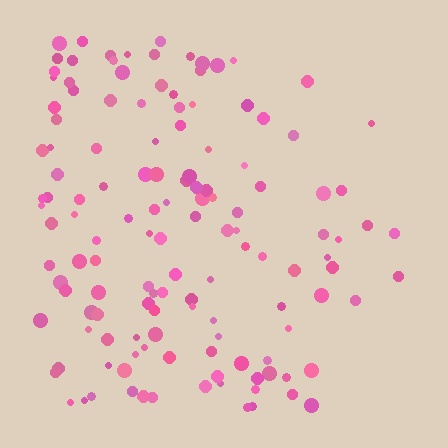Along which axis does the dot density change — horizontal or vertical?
Horizontal.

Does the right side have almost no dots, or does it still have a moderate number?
Still a moderate number, just noticeably fewer than the left.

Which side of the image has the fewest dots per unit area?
The right.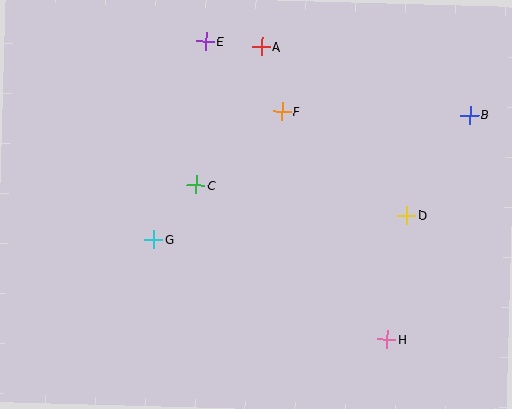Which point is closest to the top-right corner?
Point B is closest to the top-right corner.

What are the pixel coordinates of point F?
Point F is at (282, 112).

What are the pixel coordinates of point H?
Point H is at (387, 339).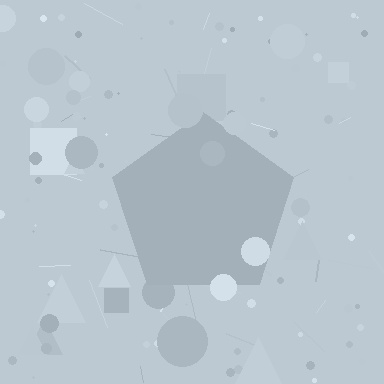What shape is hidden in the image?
A pentagon is hidden in the image.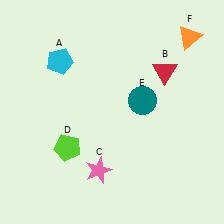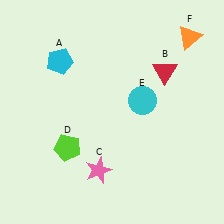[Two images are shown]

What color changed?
The circle (E) changed from teal in Image 1 to cyan in Image 2.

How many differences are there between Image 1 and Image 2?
There is 1 difference between the two images.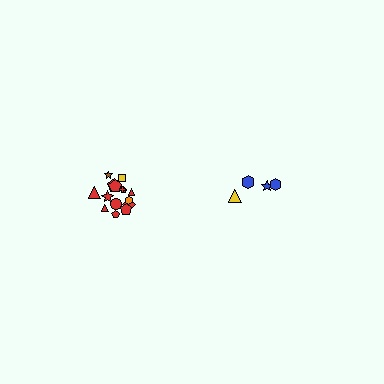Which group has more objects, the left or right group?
The left group.